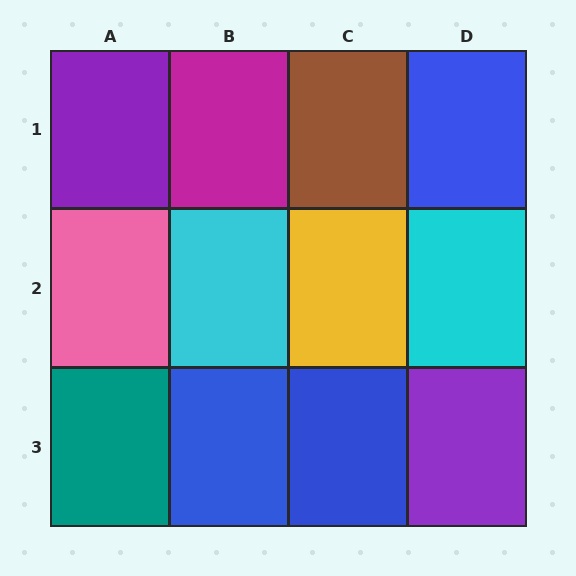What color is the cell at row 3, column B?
Blue.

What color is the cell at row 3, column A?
Teal.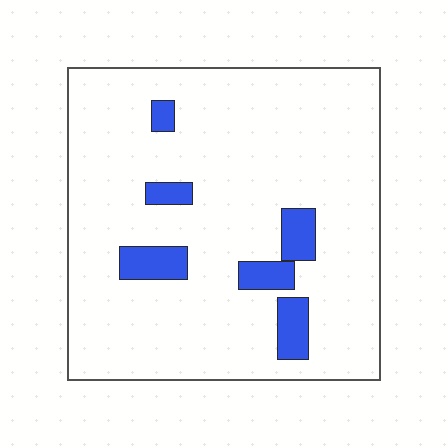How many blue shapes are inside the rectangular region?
6.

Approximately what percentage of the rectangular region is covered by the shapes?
Approximately 10%.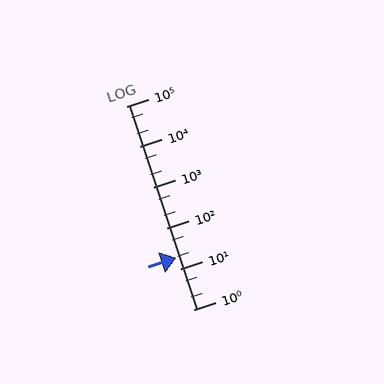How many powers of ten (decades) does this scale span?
The scale spans 5 decades, from 1 to 100000.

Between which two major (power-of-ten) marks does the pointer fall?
The pointer is between 10 and 100.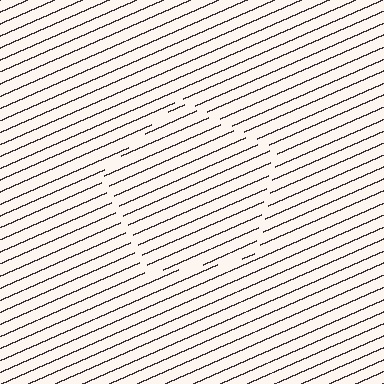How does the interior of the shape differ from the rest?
The interior of the shape contains the same grating, shifted by half a period — the contour is defined by the phase discontinuity where line-ends from the inner and outer gratings abut.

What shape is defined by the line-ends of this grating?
An illusory pentagon. The interior of the shape contains the same grating, shifted by half a period — the contour is defined by the phase discontinuity where line-ends from the inner and outer gratings abut.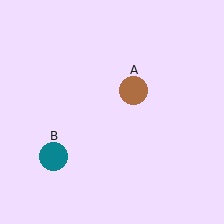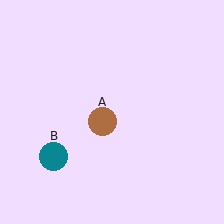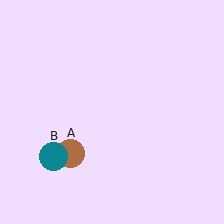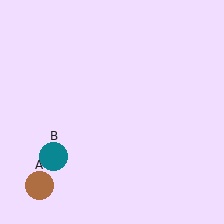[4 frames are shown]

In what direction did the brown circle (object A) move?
The brown circle (object A) moved down and to the left.